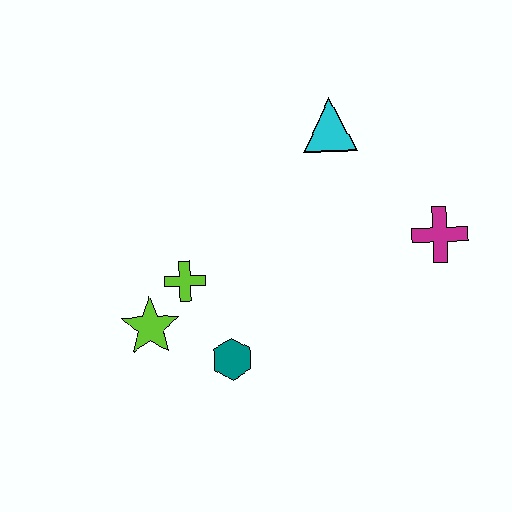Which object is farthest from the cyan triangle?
The lime star is farthest from the cyan triangle.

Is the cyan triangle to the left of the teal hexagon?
No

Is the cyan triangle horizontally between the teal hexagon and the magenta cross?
Yes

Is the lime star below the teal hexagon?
No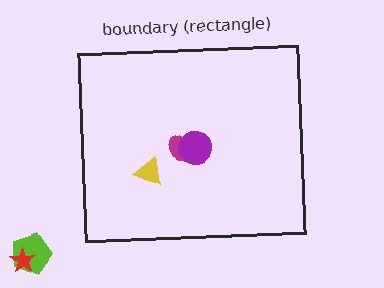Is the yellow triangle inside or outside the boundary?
Inside.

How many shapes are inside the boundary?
3 inside, 2 outside.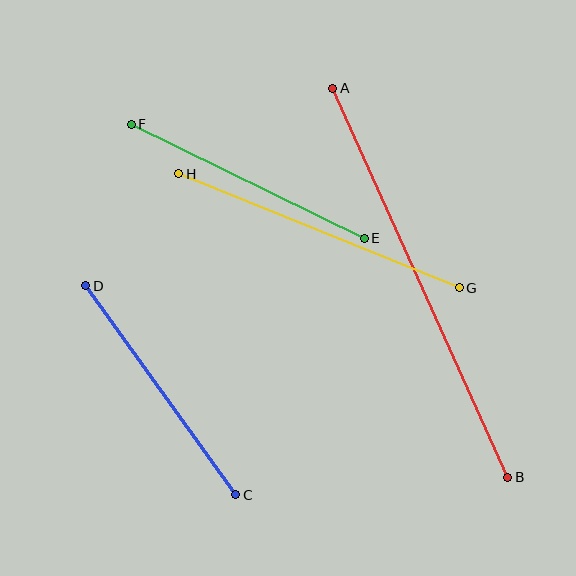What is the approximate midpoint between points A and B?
The midpoint is at approximately (420, 283) pixels.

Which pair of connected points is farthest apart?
Points A and B are farthest apart.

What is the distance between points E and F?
The distance is approximately 259 pixels.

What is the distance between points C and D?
The distance is approximately 257 pixels.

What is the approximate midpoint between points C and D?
The midpoint is at approximately (161, 390) pixels.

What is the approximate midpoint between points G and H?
The midpoint is at approximately (319, 231) pixels.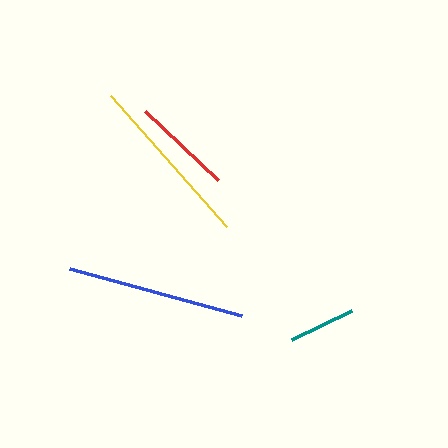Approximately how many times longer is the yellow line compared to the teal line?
The yellow line is approximately 2.6 times the length of the teal line.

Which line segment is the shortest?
The teal line is the shortest at approximately 67 pixels.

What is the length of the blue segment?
The blue segment is approximately 179 pixels long.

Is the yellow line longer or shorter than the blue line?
The blue line is longer than the yellow line.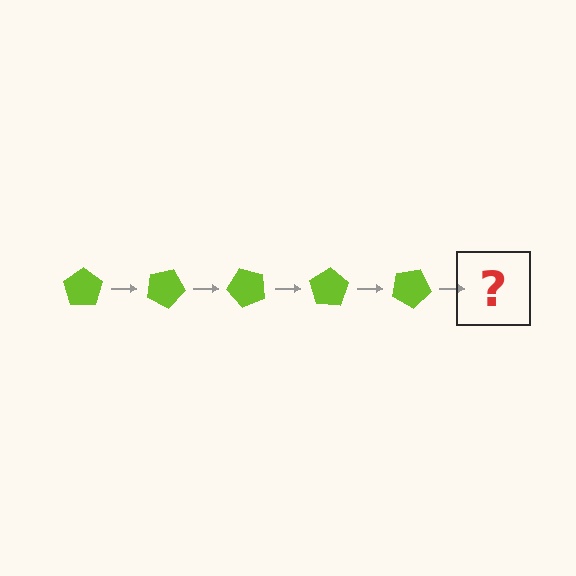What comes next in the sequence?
The next element should be a lime pentagon rotated 125 degrees.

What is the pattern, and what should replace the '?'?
The pattern is that the pentagon rotates 25 degrees each step. The '?' should be a lime pentagon rotated 125 degrees.